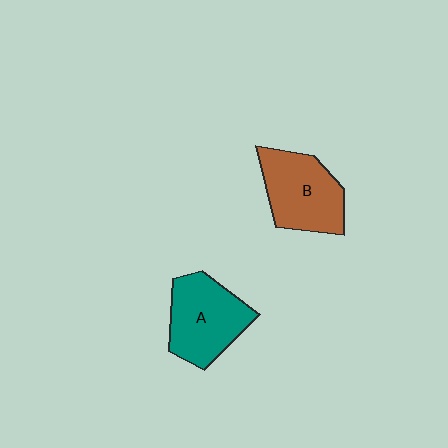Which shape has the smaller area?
Shape B (brown).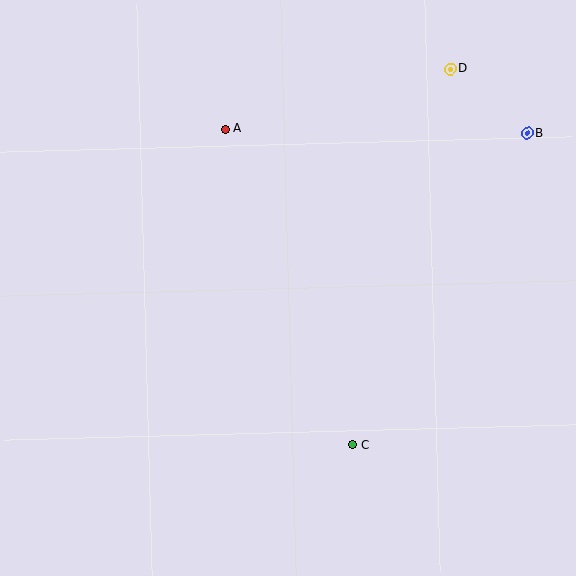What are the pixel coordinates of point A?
Point A is at (225, 129).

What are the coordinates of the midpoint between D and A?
The midpoint between D and A is at (338, 99).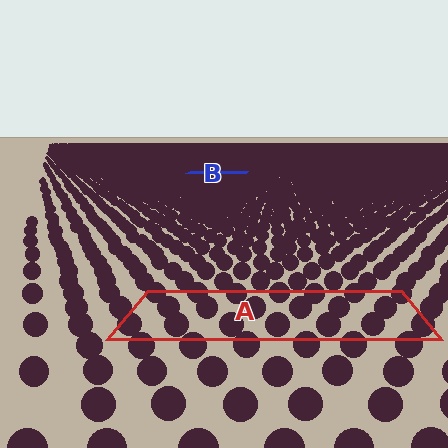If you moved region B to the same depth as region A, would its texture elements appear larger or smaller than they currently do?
They would appear larger. At a closer depth, the same texture elements are projected at a bigger on-screen size.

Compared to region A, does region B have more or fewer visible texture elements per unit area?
Region B has more texture elements per unit area — they are packed more densely because it is farther away.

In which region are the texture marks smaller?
The texture marks are smaller in region B, because it is farther away.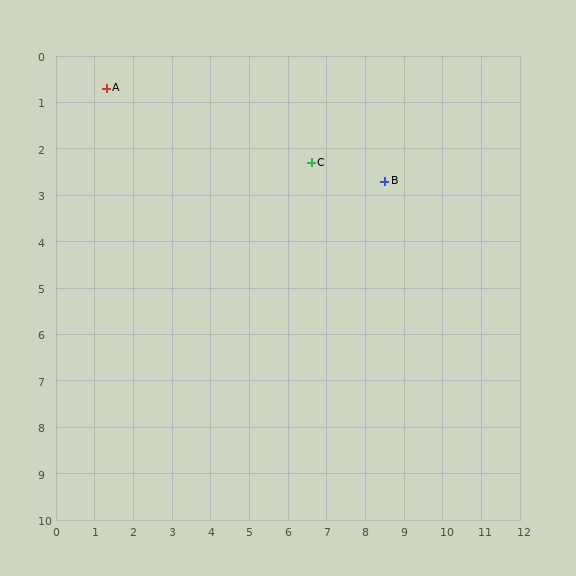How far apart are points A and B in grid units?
Points A and B are about 7.5 grid units apart.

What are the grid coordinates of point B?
Point B is at approximately (8.5, 2.7).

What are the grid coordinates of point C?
Point C is at approximately (6.6, 2.3).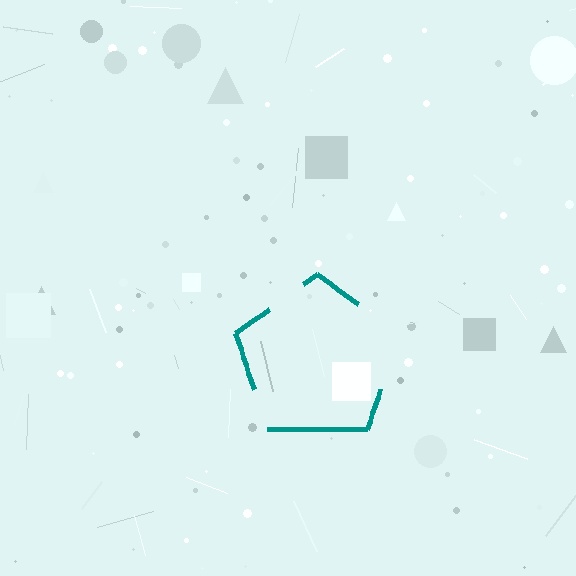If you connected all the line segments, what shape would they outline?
They would outline a pentagon.